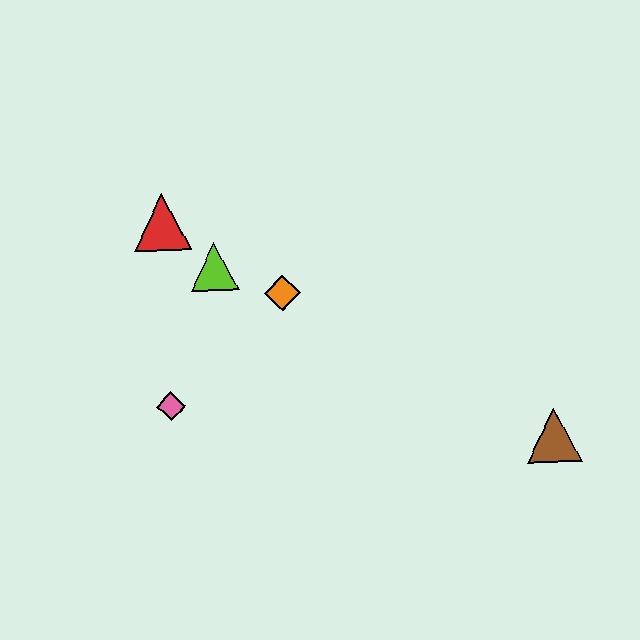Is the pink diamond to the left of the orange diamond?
Yes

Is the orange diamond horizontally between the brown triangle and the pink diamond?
Yes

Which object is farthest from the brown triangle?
The red triangle is farthest from the brown triangle.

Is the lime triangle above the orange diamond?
Yes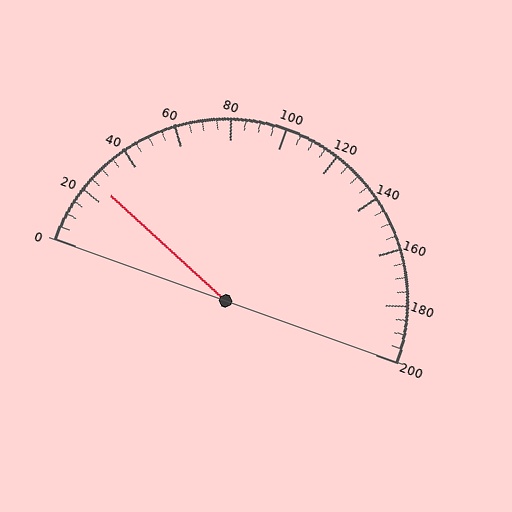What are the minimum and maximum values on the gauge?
The gauge ranges from 0 to 200.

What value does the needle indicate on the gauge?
The needle indicates approximately 25.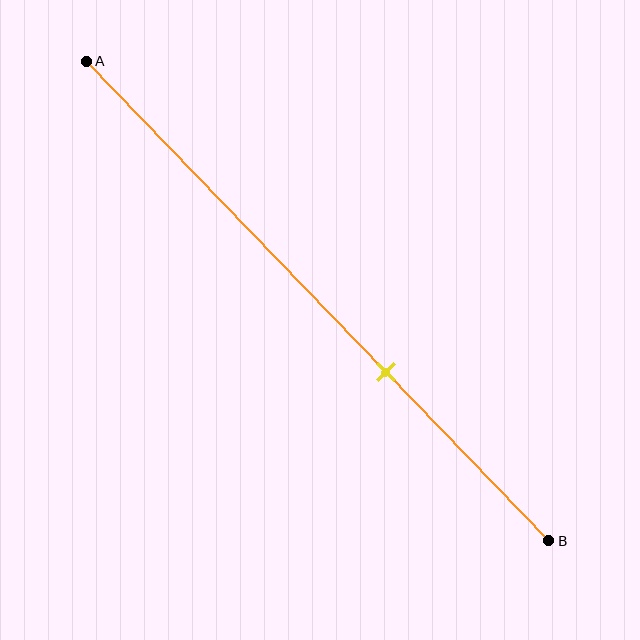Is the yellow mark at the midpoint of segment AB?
No, the mark is at about 65% from A, not at the 50% midpoint.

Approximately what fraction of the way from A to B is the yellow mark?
The yellow mark is approximately 65% of the way from A to B.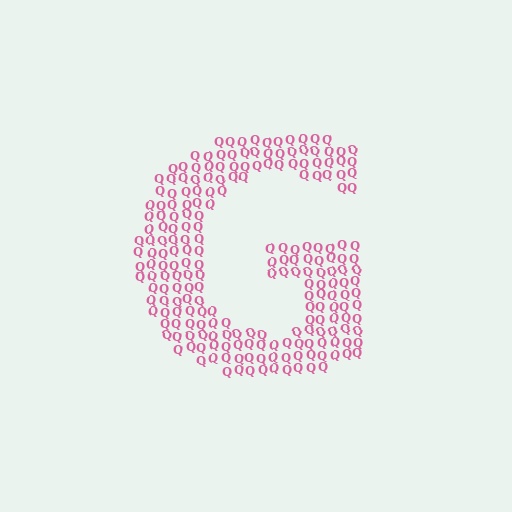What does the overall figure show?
The overall figure shows the letter G.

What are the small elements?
The small elements are letter Q's.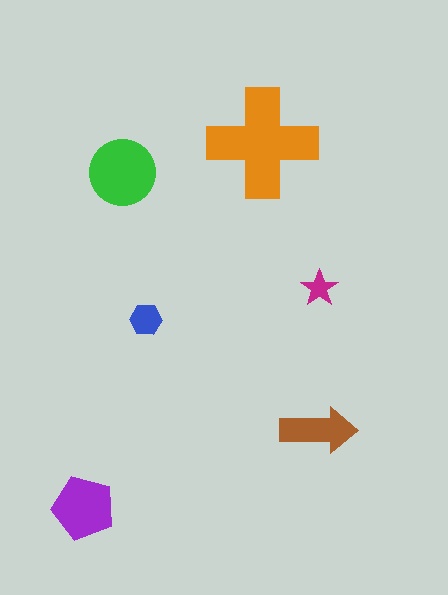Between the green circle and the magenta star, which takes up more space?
The green circle.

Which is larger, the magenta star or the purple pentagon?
The purple pentagon.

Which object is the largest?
The orange cross.